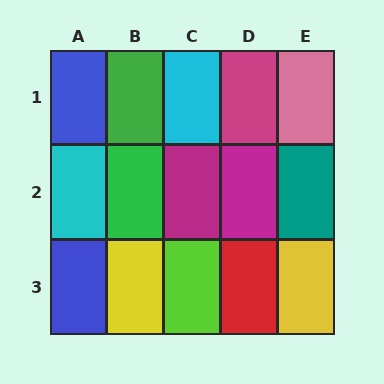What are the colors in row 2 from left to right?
Cyan, green, magenta, magenta, teal.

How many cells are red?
1 cell is red.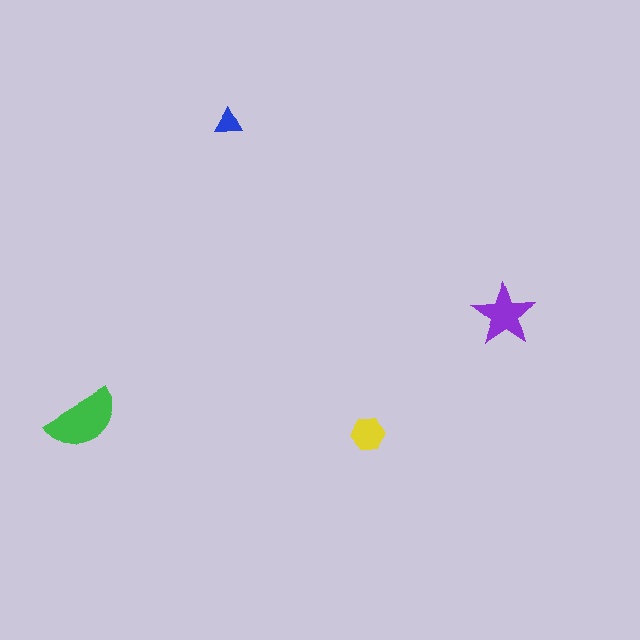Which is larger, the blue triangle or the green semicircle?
The green semicircle.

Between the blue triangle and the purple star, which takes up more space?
The purple star.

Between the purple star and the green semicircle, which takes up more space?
The green semicircle.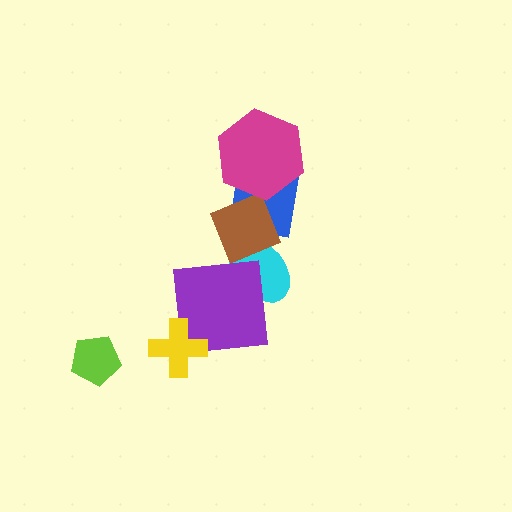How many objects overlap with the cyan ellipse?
2 objects overlap with the cyan ellipse.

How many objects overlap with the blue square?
2 objects overlap with the blue square.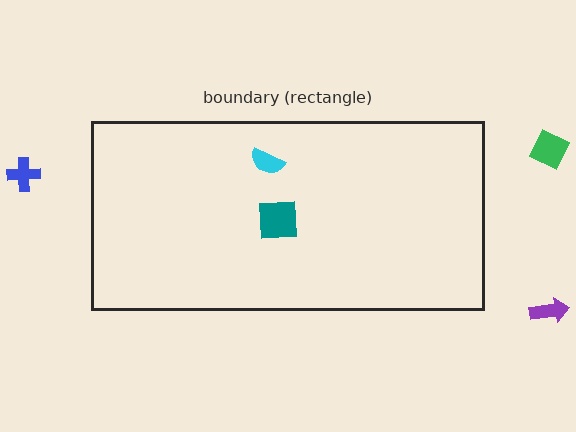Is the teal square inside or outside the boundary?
Inside.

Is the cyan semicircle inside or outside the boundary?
Inside.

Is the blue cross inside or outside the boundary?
Outside.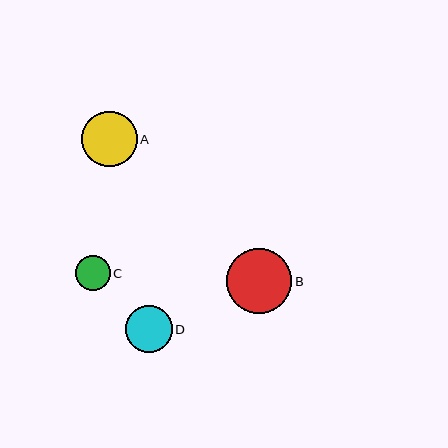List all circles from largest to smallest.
From largest to smallest: B, A, D, C.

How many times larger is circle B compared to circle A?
Circle B is approximately 1.2 times the size of circle A.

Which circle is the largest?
Circle B is the largest with a size of approximately 65 pixels.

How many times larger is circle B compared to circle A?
Circle B is approximately 1.2 times the size of circle A.